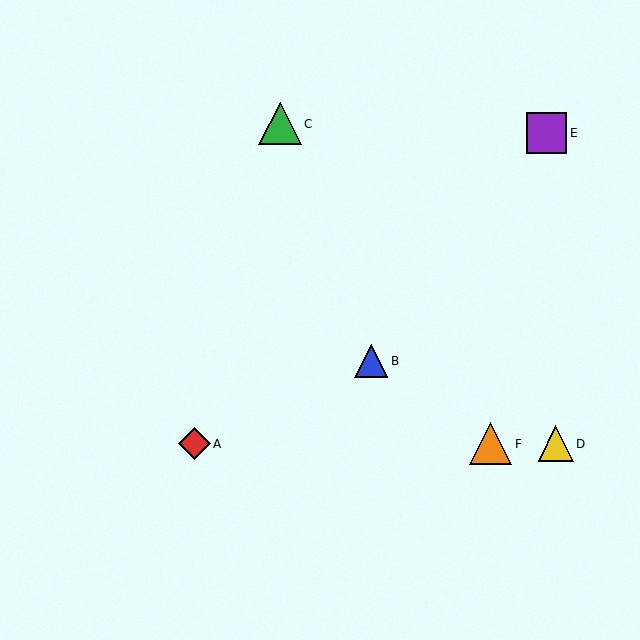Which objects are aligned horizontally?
Objects A, D, F are aligned horizontally.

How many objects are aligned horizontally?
3 objects (A, D, F) are aligned horizontally.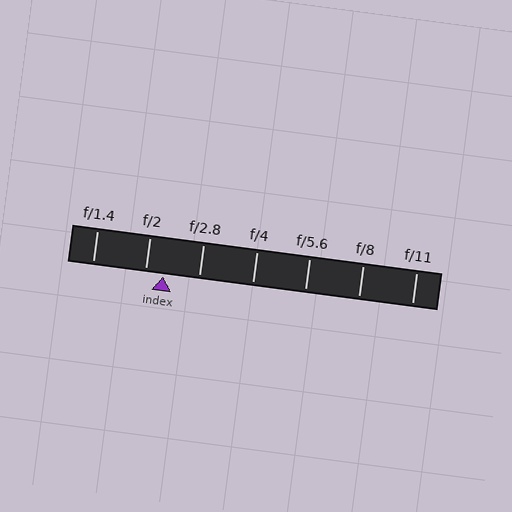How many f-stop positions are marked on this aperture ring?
There are 7 f-stop positions marked.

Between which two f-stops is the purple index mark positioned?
The index mark is between f/2 and f/2.8.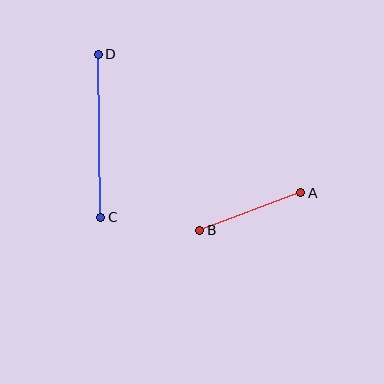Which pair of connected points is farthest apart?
Points C and D are farthest apart.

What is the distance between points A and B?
The distance is approximately 108 pixels.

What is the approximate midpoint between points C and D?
The midpoint is at approximately (100, 136) pixels.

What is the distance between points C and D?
The distance is approximately 163 pixels.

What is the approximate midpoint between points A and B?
The midpoint is at approximately (250, 211) pixels.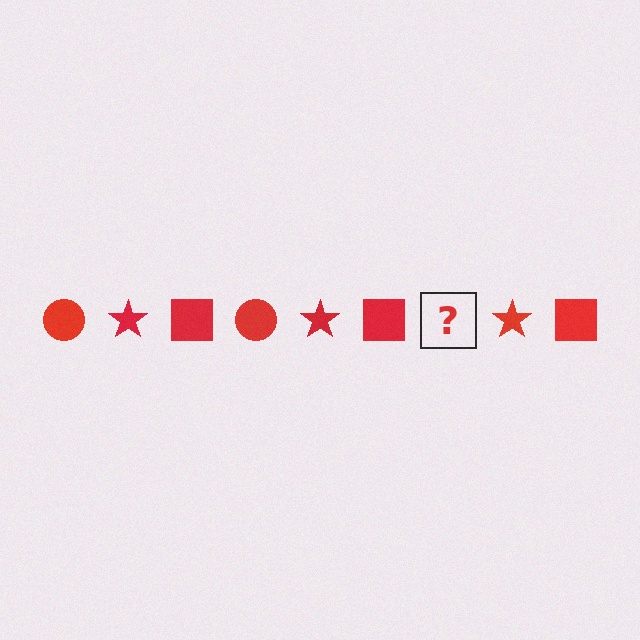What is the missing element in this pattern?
The missing element is a red circle.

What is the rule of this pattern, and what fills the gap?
The rule is that the pattern cycles through circle, star, square shapes in red. The gap should be filled with a red circle.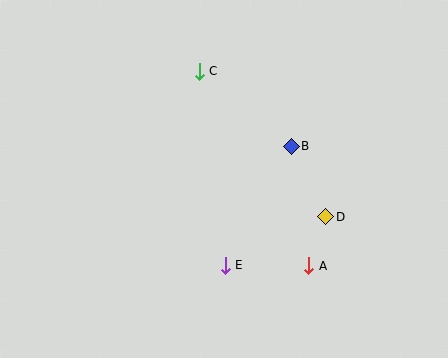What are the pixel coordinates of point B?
Point B is at (291, 146).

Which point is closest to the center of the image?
Point B at (291, 146) is closest to the center.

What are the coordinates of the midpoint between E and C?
The midpoint between E and C is at (212, 168).